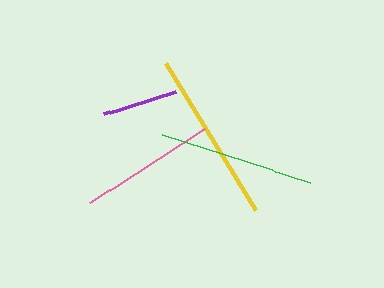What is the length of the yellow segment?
The yellow segment is approximately 172 pixels long.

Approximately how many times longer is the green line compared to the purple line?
The green line is approximately 2.1 times the length of the purple line.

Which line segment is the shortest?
The purple line is the shortest at approximately 75 pixels.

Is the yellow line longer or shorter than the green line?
The yellow line is longer than the green line.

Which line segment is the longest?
The yellow line is the longest at approximately 172 pixels.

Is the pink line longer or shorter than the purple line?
The pink line is longer than the purple line.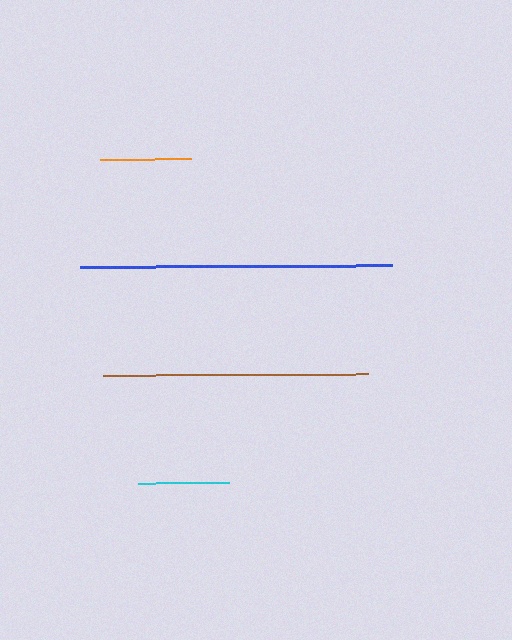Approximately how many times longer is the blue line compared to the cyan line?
The blue line is approximately 3.4 times the length of the cyan line.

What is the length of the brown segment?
The brown segment is approximately 266 pixels long.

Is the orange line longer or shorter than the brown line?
The brown line is longer than the orange line.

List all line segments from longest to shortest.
From longest to shortest: blue, brown, orange, cyan.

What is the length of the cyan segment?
The cyan segment is approximately 91 pixels long.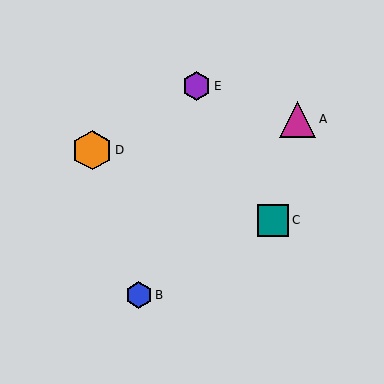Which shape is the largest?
The orange hexagon (labeled D) is the largest.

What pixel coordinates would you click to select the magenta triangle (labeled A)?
Click at (297, 119) to select the magenta triangle A.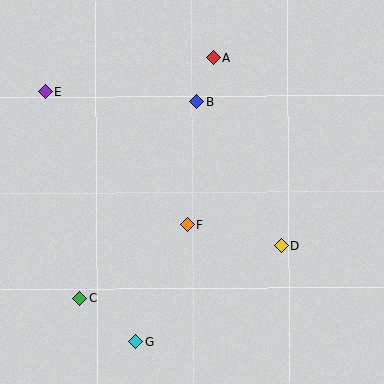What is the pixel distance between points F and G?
The distance between F and G is 128 pixels.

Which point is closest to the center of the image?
Point F at (188, 225) is closest to the center.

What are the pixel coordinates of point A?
Point A is at (213, 58).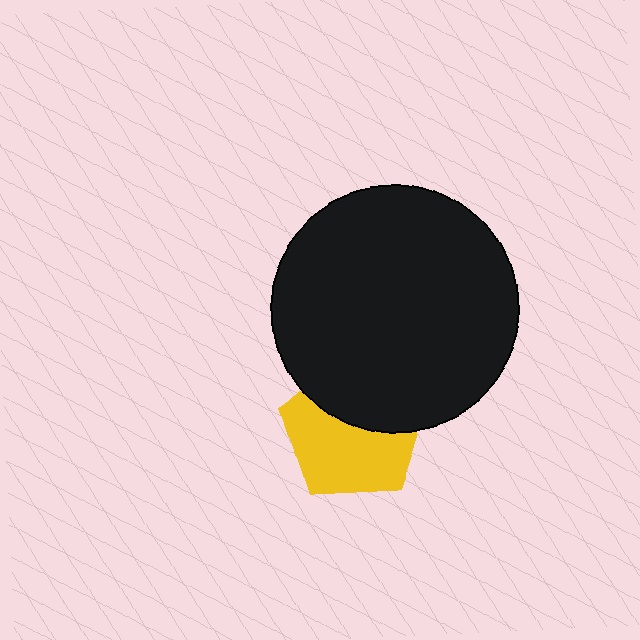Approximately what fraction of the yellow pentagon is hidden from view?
Roughly 42% of the yellow pentagon is hidden behind the black circle.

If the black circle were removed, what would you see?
You would see the complete yellow pentagon.